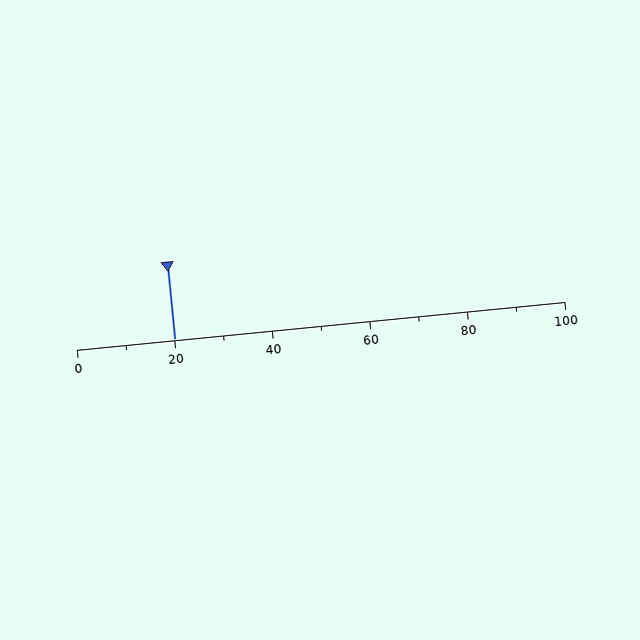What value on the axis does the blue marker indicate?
The marker indicates approximately 20.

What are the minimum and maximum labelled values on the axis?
The axis runs from 0 to 100.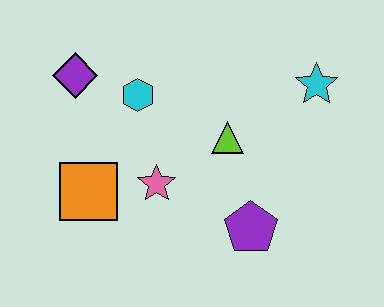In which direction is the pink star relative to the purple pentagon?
The pink star is to the left of the purple pentagon.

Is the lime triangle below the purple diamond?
Yes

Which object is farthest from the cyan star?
The orange square is farthest from the cyan star.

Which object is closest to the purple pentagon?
The lime triangle is closest to the purple pentagon.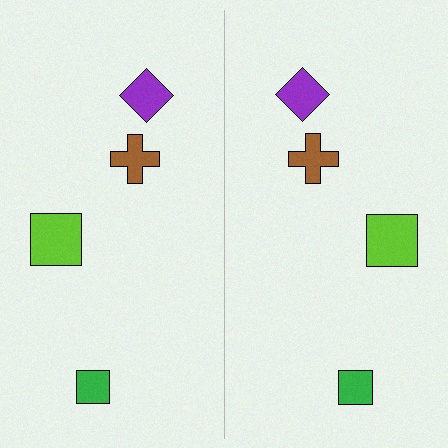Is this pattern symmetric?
Yes, this pattern has bilateral (reflection) symmetry.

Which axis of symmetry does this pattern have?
The pattern has a vertical axis of symmetry running through the center of the image.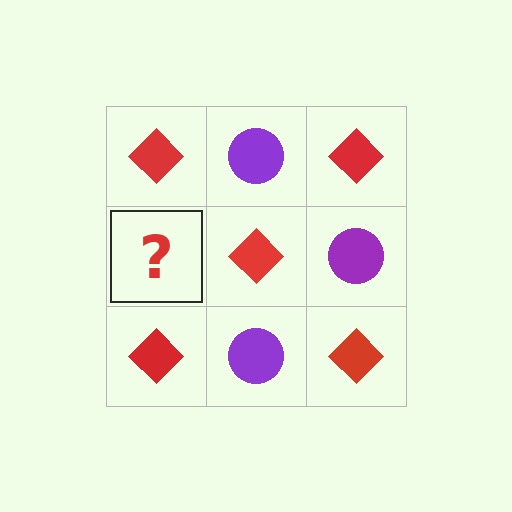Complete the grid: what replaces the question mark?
The question mark should be replaced with a purple circle.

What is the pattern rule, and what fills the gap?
The rule is that it alternates red diamond and purple circle in a checkerboard pattern. The gap should be filled with a purple circle.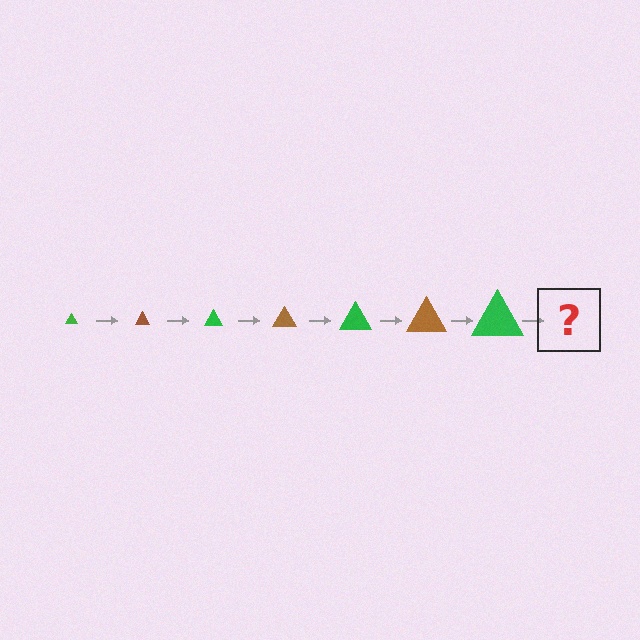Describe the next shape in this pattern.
It should be a brown triangle, larger than the previous one.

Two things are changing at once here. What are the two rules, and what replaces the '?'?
The two rules are that the triangle grows larger each step and the color cycles through green and brown. The '?' should be a brown triangle, larger than the previous one.